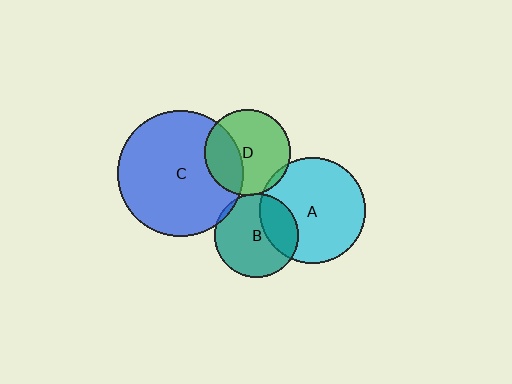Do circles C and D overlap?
Yes.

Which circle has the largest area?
Circle C (blue).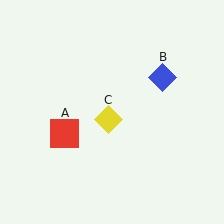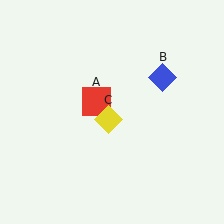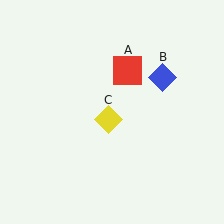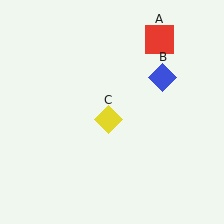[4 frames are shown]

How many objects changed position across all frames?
1 object changed position: red square (object A).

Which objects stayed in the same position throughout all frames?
Blue diamond (object B) and yellow diamond (object C) remained stationary.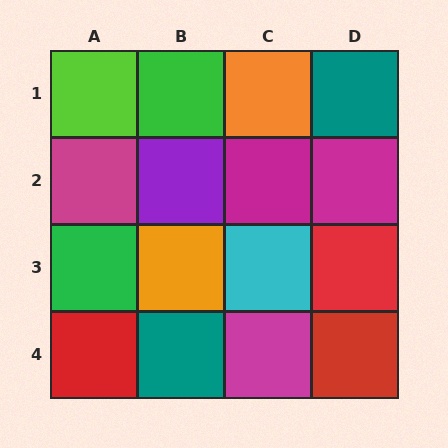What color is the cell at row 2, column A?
Magenta.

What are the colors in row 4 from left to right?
Red, teal, magenta, red.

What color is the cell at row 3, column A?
Green.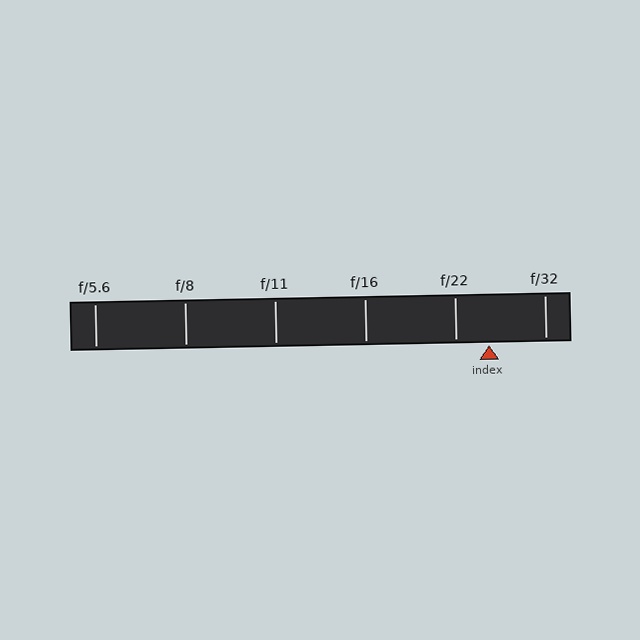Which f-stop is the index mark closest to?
The index mark is closest to f/22.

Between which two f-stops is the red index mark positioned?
The index mark is between f/22 and f/32.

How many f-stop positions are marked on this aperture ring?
There are 6 f-stop positions marked.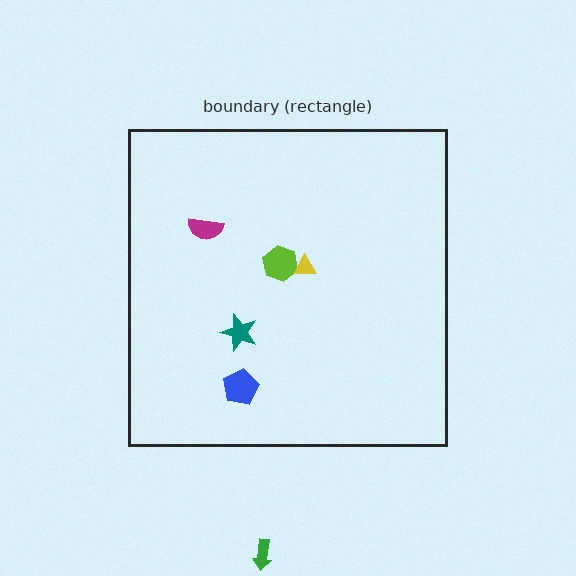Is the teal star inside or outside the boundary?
Inside.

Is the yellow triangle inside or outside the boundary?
Inside.